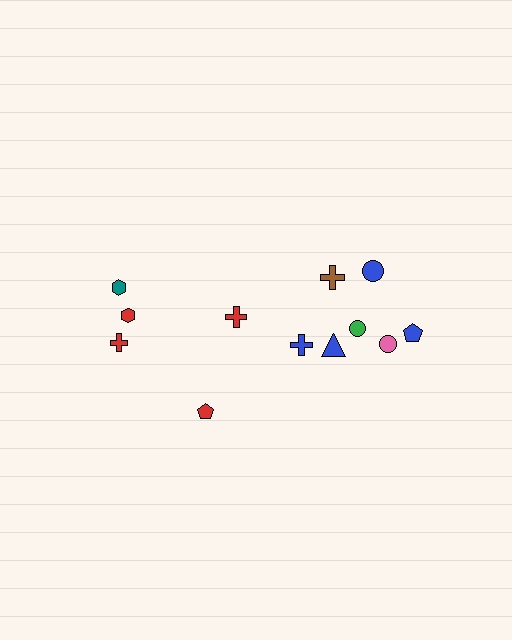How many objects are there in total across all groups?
There are 12 objects.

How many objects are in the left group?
There are 5 objects.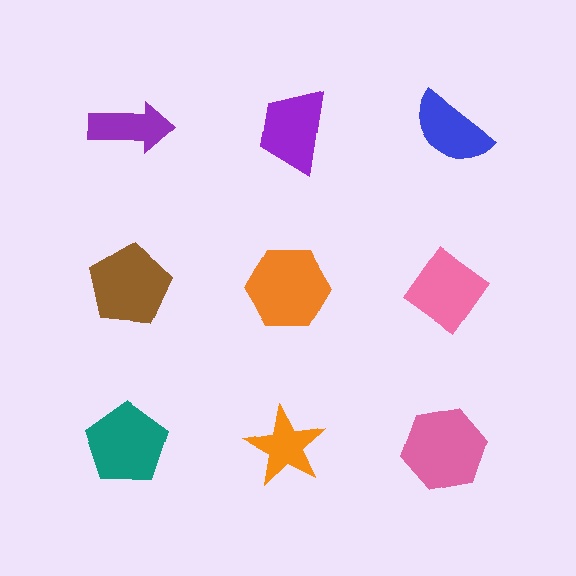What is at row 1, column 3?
A blue semicircle.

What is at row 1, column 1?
A purple arrow.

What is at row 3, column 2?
An orange star.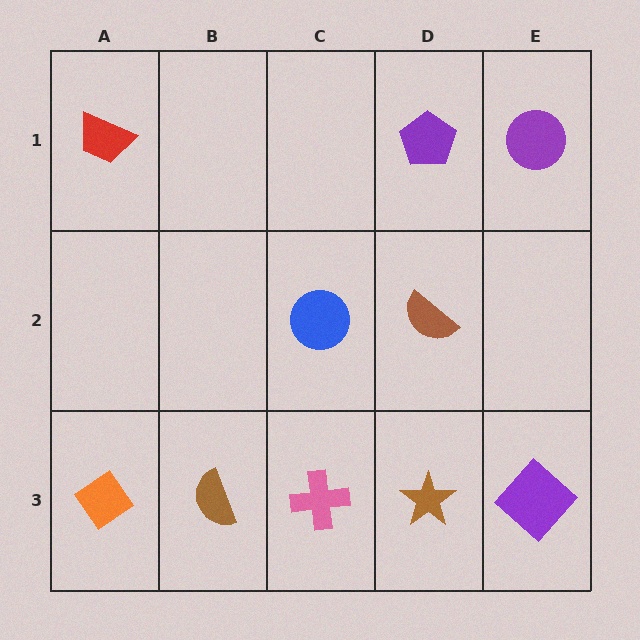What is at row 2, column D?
A brown semicircle.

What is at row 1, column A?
A red trapezoid.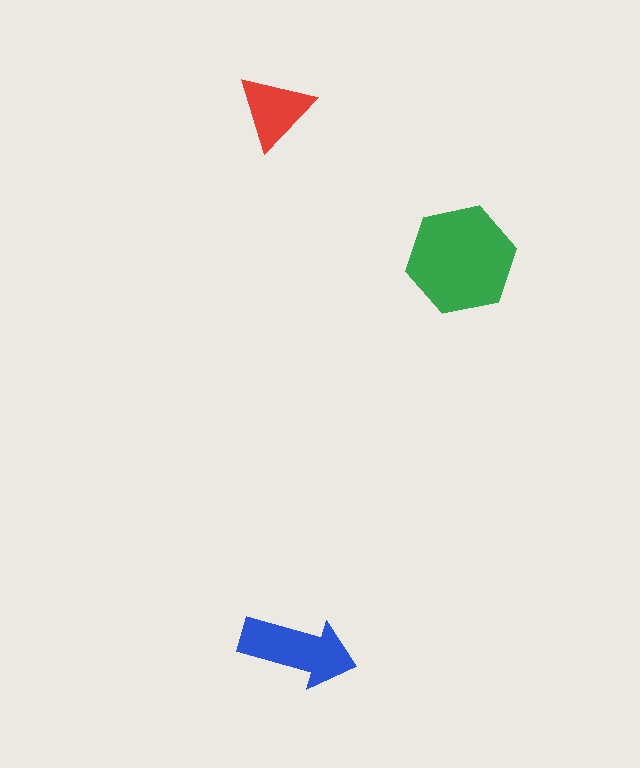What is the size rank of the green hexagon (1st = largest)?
1st.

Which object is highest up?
The red triangle is topmost.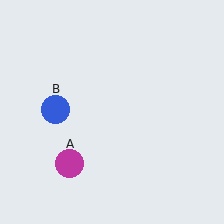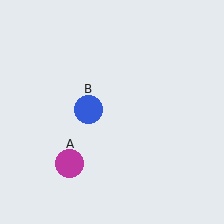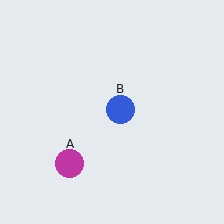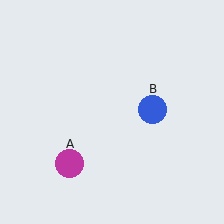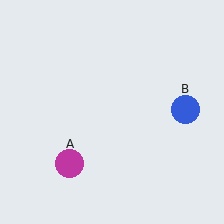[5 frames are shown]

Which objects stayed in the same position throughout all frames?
Magenta circle (object A) remained stationary.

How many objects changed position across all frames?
1 object changed position: blue circle (object B).